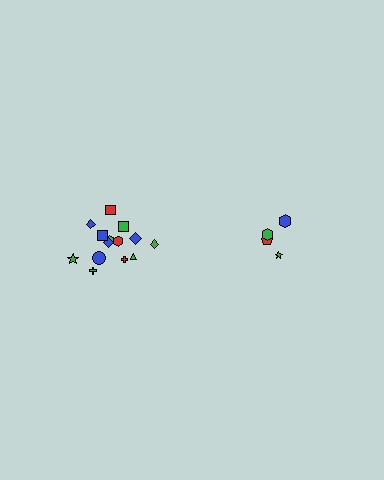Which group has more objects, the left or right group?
The left group.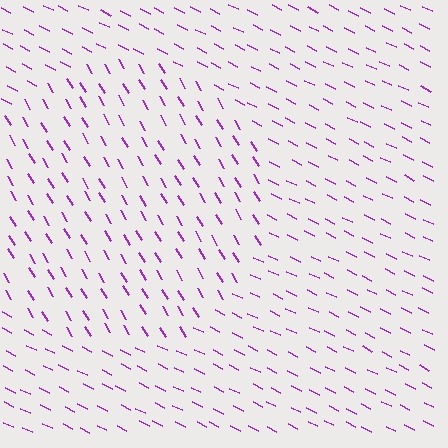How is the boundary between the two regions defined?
The boundary is defined purely by a change in line orientation (approximately 33 degrees difference). All lines are the same color and thickness.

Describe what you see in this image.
The image is filled with small purple line segments. A circle region in the image has lines oriented differently from the surrounding lines, creating a visible texture boundary.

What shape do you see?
I see a circle.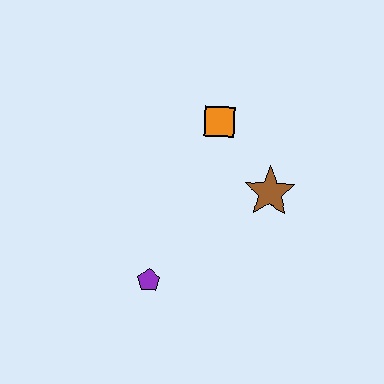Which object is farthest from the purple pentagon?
The orange square is farthest from the purple pentagon.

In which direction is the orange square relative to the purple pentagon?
The orange square is above the purple pentagon.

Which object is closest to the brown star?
The orange square is closest to the brown star.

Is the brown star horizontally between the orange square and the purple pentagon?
No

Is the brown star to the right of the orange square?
Yes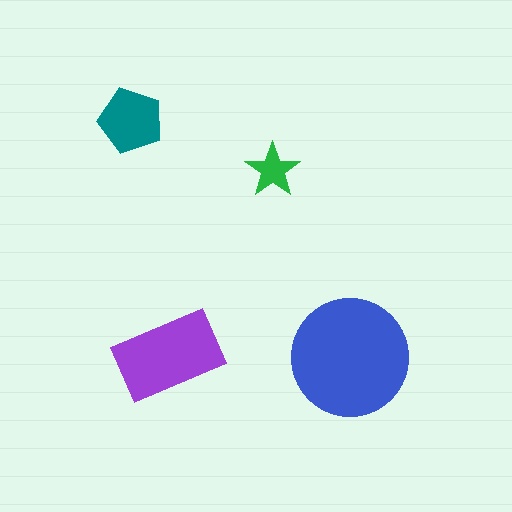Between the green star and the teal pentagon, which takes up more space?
The teal pentagon.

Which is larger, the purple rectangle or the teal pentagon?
The purple rectangle.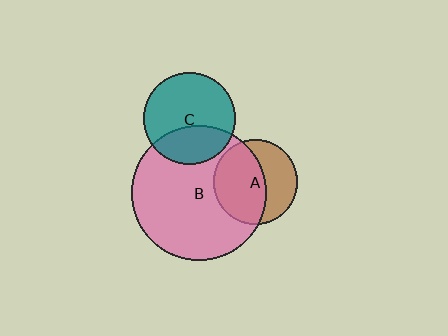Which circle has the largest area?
Circle B (pink).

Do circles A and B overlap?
Yes.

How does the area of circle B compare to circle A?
Approximately 2.5 times.